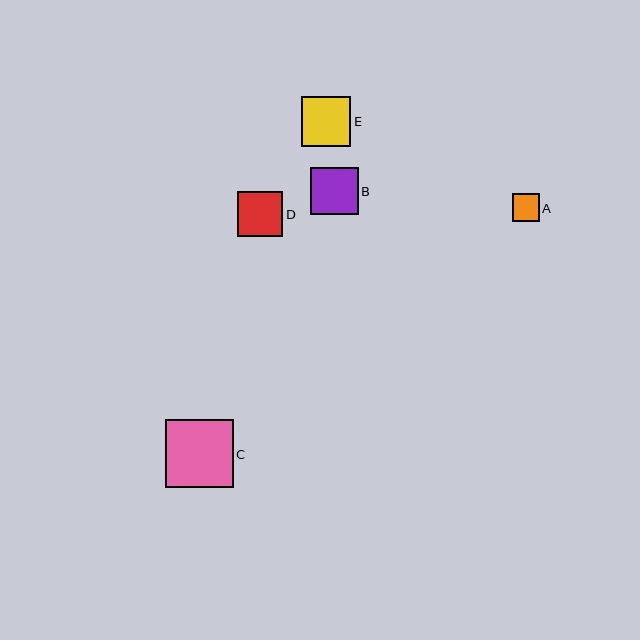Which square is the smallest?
Square A is the smallest with a size of approximately 27 pixels.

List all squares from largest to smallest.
From largest to smallest: C, E, B, D, A.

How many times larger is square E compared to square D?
Square E is approximately 1.1 times the size of square D.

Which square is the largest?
Square C is the largest with a size of approximately 68 pixels.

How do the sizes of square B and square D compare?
Square B and square D are approximately the same size.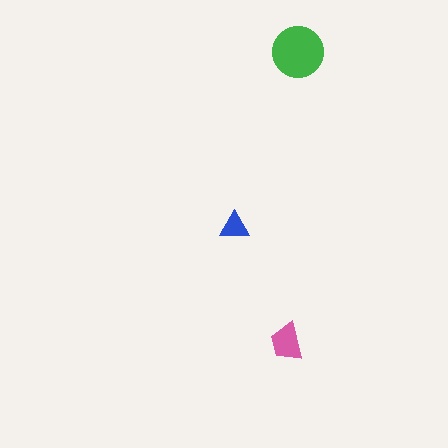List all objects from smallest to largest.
The blue triangle, the pink trapezoid, the green circle.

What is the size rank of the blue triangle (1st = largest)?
3rd.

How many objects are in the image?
There are 3 objects in the image.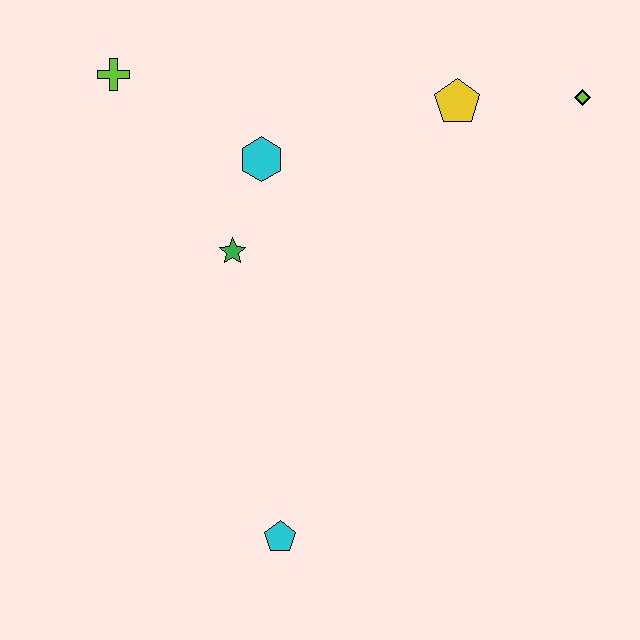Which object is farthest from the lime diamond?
The cyan pentagon is farthest from the lime diamond.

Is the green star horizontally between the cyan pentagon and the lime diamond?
No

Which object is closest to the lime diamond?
The yellow pentagon is closest to the lime diamond.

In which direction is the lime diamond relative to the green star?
The lime diamond is to the right of the green star.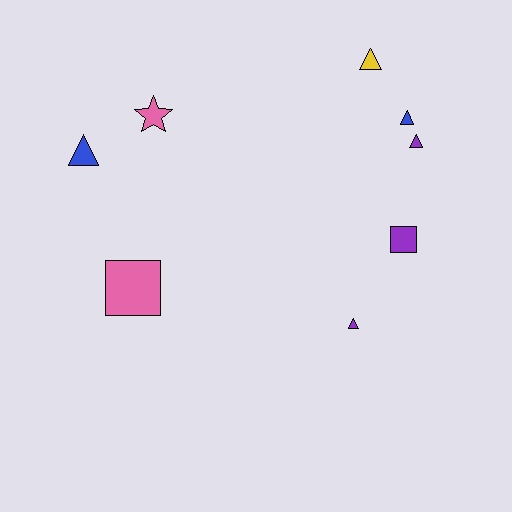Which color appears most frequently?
Purple, with 3 objects.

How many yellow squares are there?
There are no yellow squares.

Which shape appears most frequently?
Triangle, with 5 objects.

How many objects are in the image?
There are 8 objects.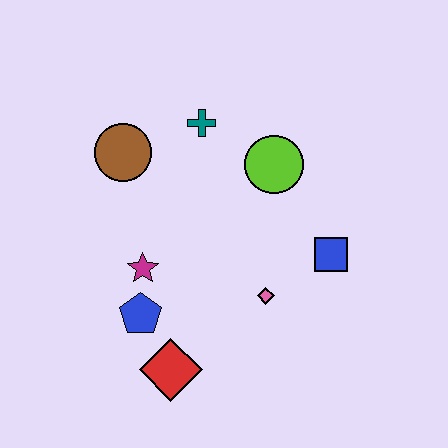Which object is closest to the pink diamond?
The blue square is closest to the pink diamond.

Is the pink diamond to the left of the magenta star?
No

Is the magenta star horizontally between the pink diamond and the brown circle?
Yes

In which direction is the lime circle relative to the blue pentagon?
The lime circle is above the blue pentagon.